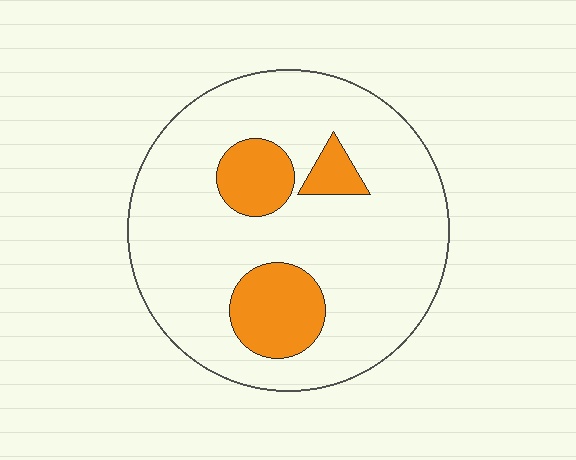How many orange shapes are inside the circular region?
3.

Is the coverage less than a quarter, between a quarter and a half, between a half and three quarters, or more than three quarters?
Less than a quarter.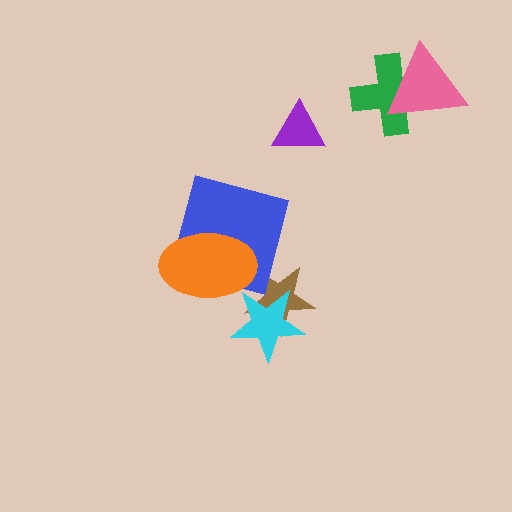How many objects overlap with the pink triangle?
1 object overlaps with the pink triangle.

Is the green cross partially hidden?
Yes, it is partially covered by another shape.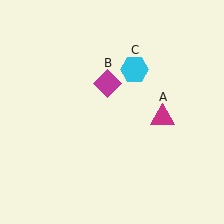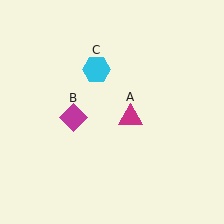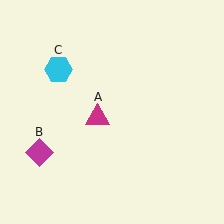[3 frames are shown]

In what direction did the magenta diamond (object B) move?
The magenta diamond (object B) moved down and to the left.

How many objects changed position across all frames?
3 objects changed position: magenta triangle (object A), magenta diamond (object B), cyan hexagon (object C).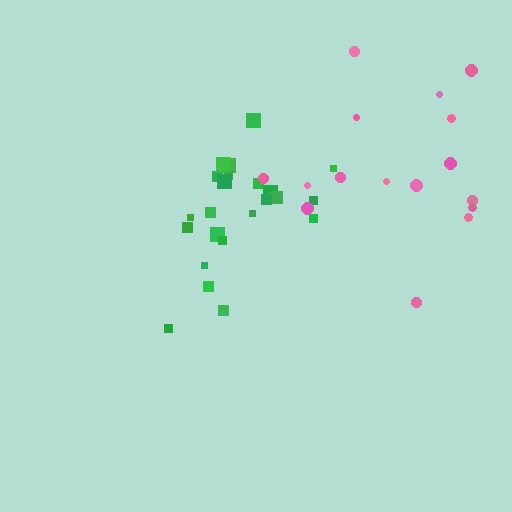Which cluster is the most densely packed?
Green.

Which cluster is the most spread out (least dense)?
Pink.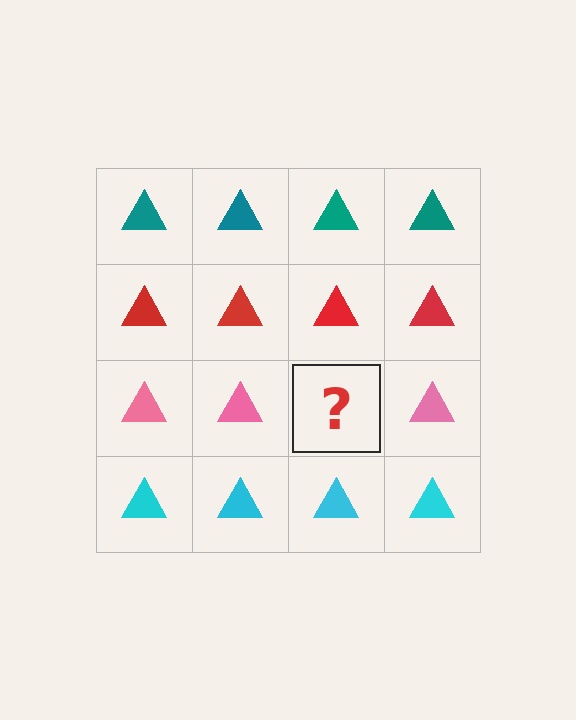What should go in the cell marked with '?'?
The missing cell should contain a pink triangle.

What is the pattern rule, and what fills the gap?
The rule is that each row has a consistent color. The gap should be filled with a pink triangle.